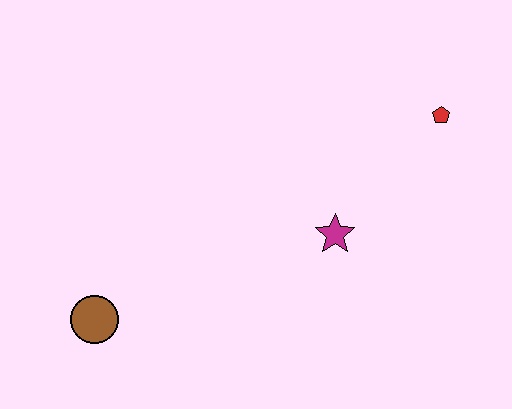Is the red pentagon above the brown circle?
Yes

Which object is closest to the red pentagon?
The magenta star is closest to the red pentagon.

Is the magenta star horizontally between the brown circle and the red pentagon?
Yes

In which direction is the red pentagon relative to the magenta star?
The red pentagon is above the magenta star.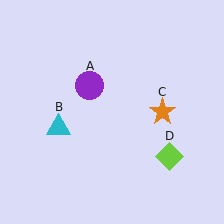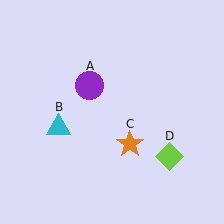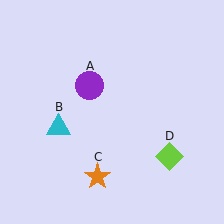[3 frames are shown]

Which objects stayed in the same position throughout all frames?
Purple circle (object A) and cyan triangle (object B) and lime diamond (object D) remained stationary.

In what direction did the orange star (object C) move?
The orange star (object C) moved down and to the left.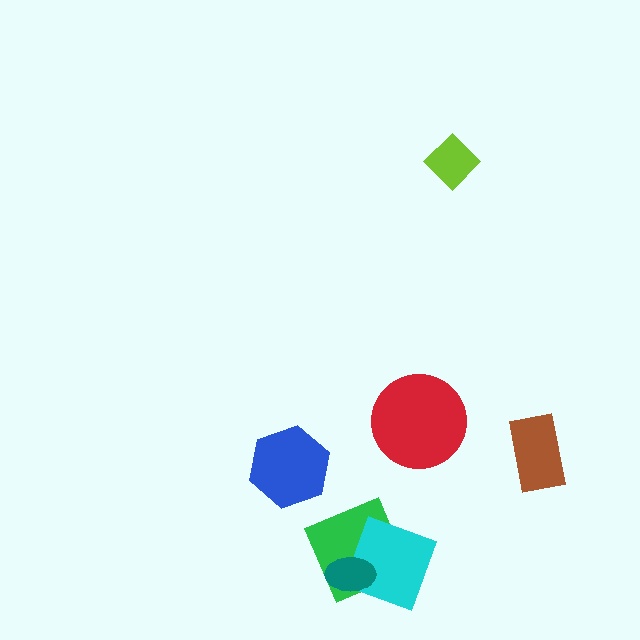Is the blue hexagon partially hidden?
No, no other shape covers it.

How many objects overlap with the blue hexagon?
0 objects overlap with the blue hexagon.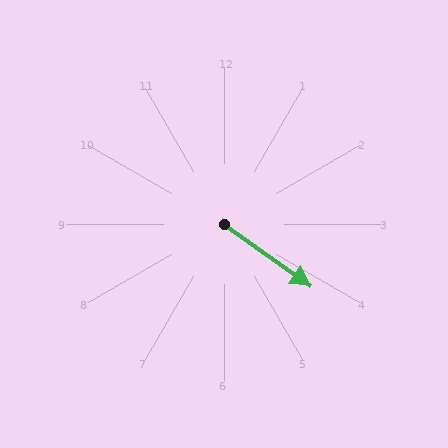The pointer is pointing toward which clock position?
Roughly 4 o'clock.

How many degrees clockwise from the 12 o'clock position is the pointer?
Approximately 126 degrees.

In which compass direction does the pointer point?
Southeast.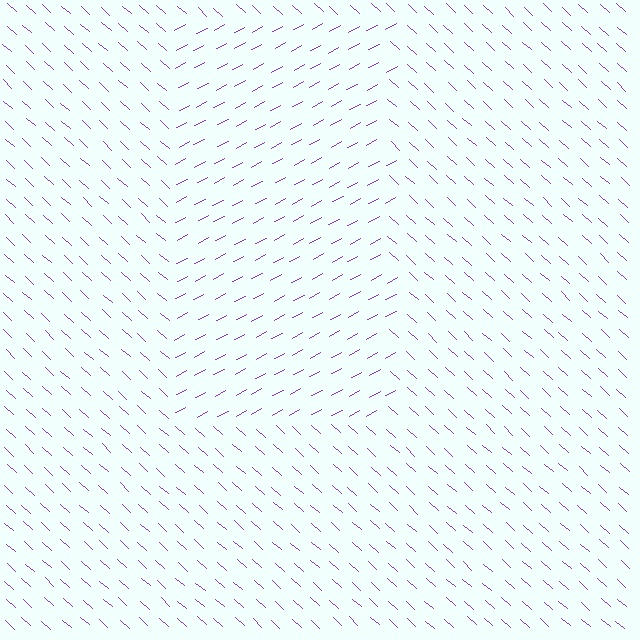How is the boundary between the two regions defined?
The boundary is defined purely by a change in line orientation (approximately 71 degrees difference). All lines are the same color and thickness.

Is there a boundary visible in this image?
Yes, there is a texture boundary formed by a change in line orientation.